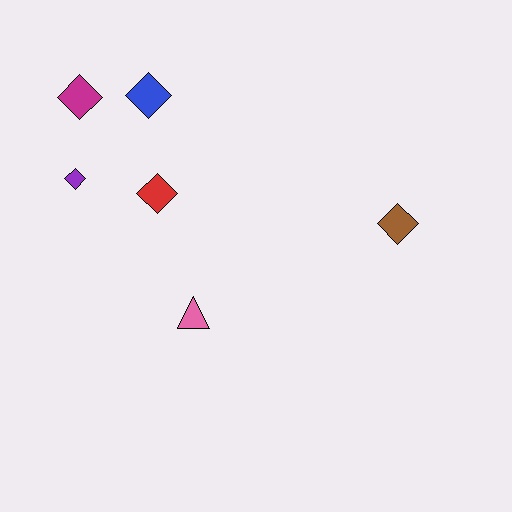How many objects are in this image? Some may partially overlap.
There are 6 objects.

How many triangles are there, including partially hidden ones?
There is 1 triangle.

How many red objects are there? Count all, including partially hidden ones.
There is 1 red object.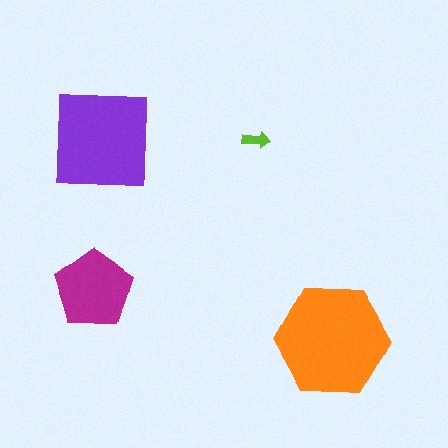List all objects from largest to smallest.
The orange hexagon, the purple square, the magenta pentagon, the lime arrow.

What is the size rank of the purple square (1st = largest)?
2nd.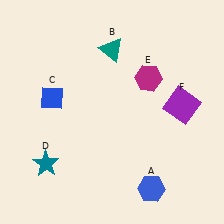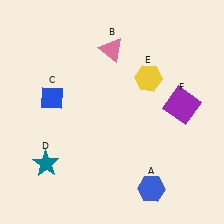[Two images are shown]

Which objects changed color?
B changed from teal to pink. E changed from magenta to yellow.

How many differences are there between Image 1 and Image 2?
There are 2 differences between the two images.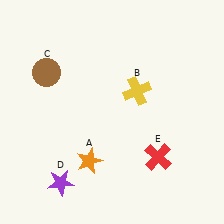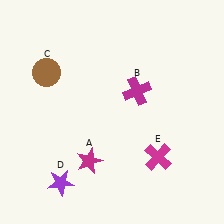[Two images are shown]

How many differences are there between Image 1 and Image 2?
There are 3 differences between the two images.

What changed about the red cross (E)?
In Image 1, E is red. In Image 2, it changed to magenta.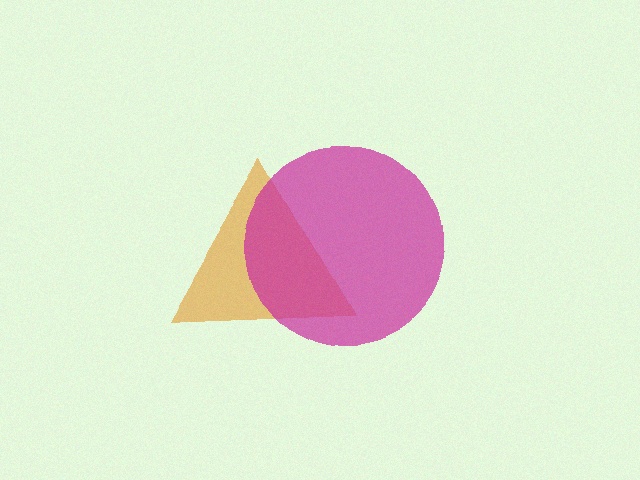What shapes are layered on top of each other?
The layered shapes are: an orange triangle, a magenta circle.